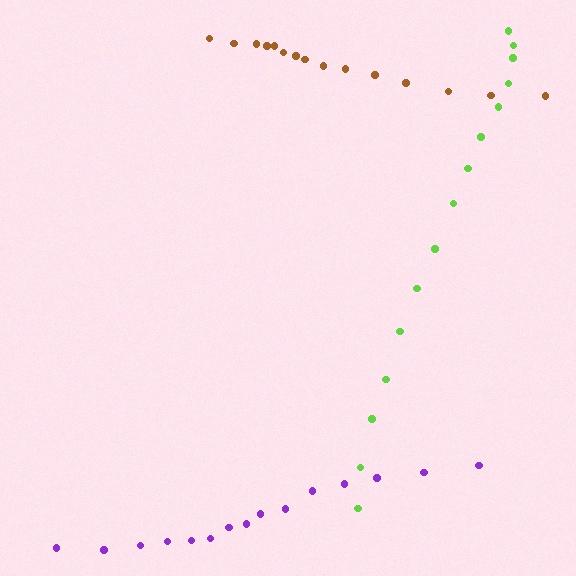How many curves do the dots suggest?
There are 3 distinct paths.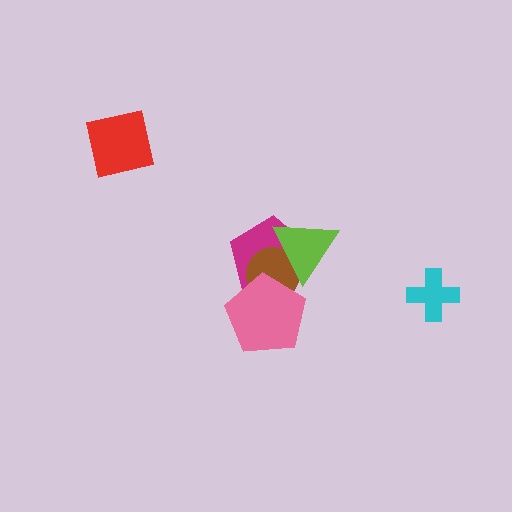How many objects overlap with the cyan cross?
0 objects overlap with the cyan cross.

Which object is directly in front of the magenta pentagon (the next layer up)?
The brown circle is directly in front of the magenta pentagon.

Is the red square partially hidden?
No, no other shape covers it.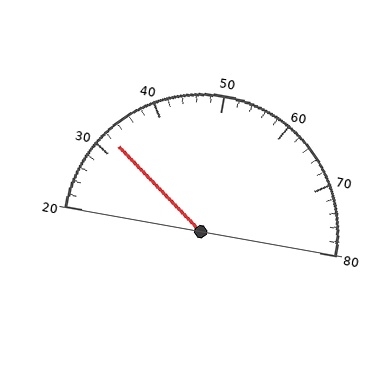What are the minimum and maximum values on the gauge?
The gauge ranges from 20 to 80.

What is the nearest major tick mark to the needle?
The nearest major tick mark is 30.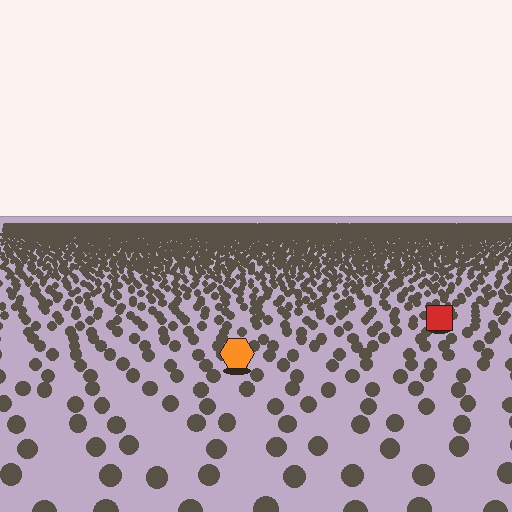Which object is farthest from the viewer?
The red square is farthest from the viewer. It appears smaller and the ground texture around it is denser.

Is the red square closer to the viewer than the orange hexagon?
No. The orange hexagon is closer — you can tell from the texture gradient: the ground texture is coarser near it.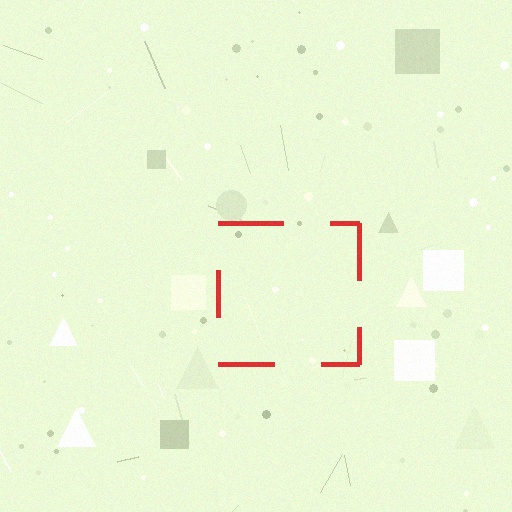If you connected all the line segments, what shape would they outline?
They would outline a square.